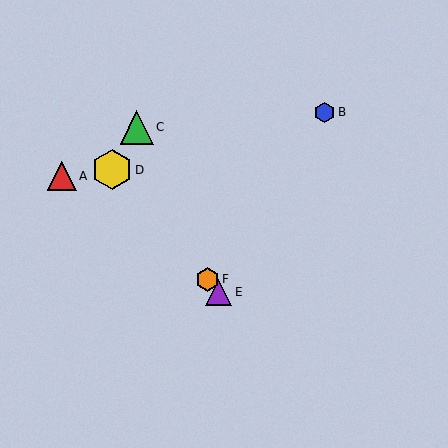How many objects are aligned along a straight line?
3 objects (D, E, F) are aligned along a straight line.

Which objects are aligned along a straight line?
Objects D, E, F are aligned along a straight line.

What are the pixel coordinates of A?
Object A is at (62, 176).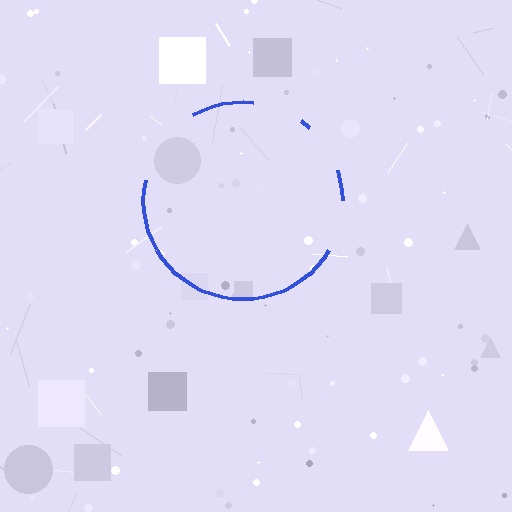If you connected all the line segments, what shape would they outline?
They would outline a circle.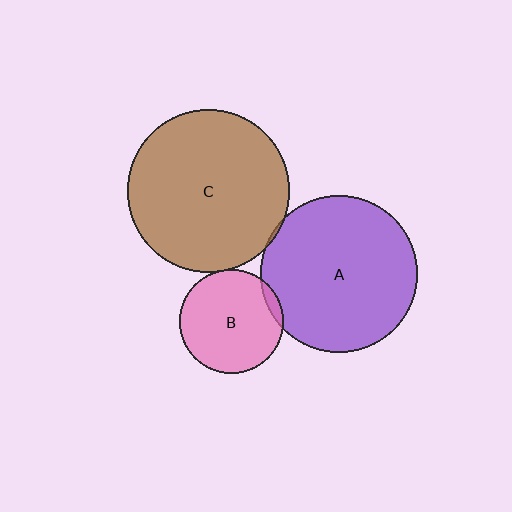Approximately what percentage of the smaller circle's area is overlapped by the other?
Approximately 5%.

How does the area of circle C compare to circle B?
Approximately 2.4 times.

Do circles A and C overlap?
Yes.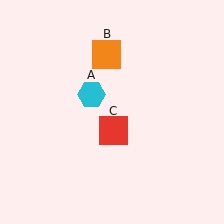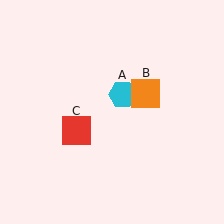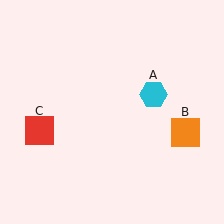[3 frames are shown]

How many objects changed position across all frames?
3 objects changed position: cyan hexagon (object A), orange square (object B), red square (object C).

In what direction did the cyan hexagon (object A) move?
The cyan hexagon (object A) moved right.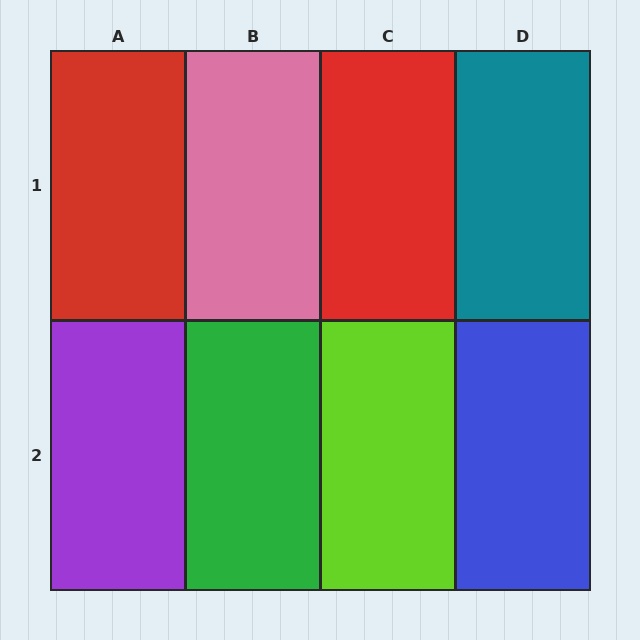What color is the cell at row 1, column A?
Red.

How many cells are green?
1 cell is green.